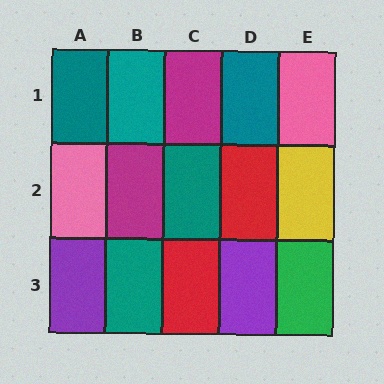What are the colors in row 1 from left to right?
Teal, teal, magenta, teal, pink.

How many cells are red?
2 cells are red.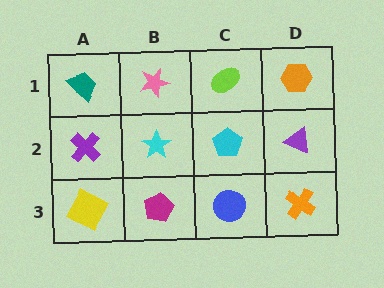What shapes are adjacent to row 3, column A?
A purple cross (row 2, column A), a magenta pentagon (row 3, column B).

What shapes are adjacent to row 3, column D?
A purple triangle (row 2, column D), a blue circle (row 3, column C).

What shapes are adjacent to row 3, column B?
A cyan star (row 2, column B), a yellow square (row 3, column A), a blue circle (row 3, column C).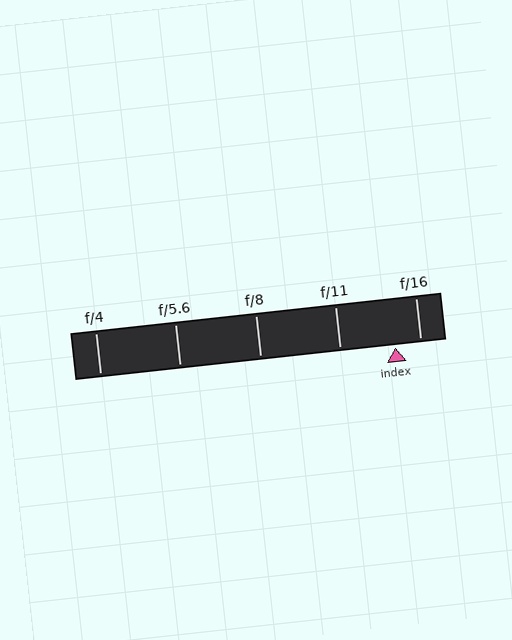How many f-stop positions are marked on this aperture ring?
There are 5 f-stop positions marked.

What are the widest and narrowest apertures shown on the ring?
The widest aperture shown is f/4 and the narrowest is f/16.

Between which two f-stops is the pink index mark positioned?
The index mark is between f/11 and f/16.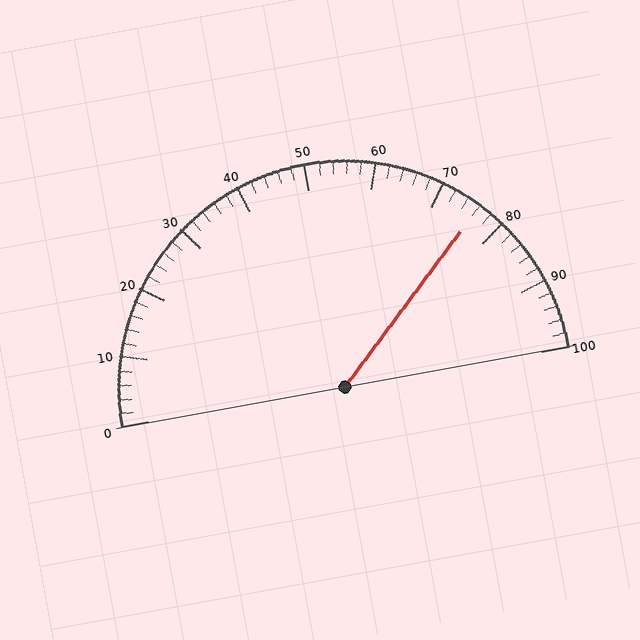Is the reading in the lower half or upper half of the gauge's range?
The reading is in the upper half of the range (0 to 100).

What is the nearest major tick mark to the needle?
The nearest major tick mark is 80.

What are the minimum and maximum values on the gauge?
The gauge ranges from 0 to 100.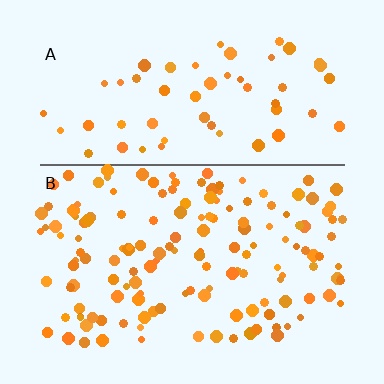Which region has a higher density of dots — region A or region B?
B (the bottom).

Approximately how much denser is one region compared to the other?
Approximately 2.5× — region B over region A.